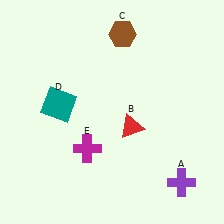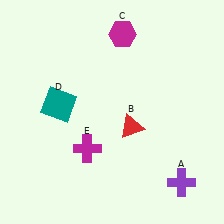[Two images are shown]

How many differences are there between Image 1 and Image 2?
There is 1 difference between the two images.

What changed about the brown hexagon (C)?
In Image 1, C is brown. In Image 2, it changed to magenta.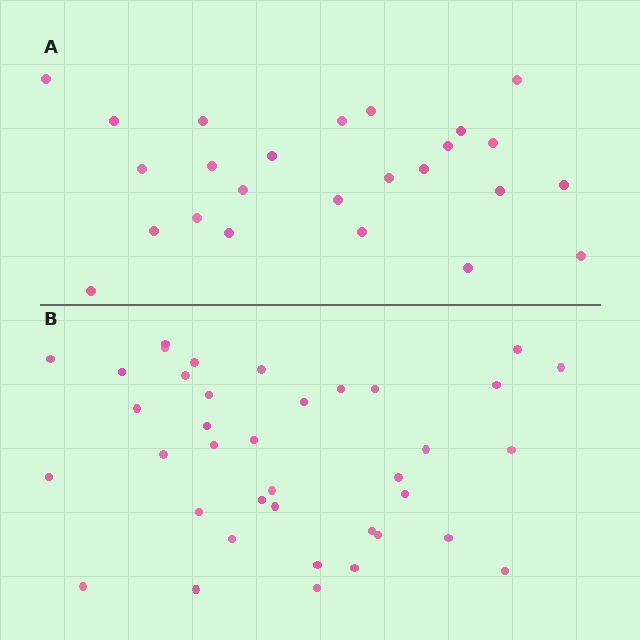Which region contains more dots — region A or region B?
Region B (the bottom region) has more dots.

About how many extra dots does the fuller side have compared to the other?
Region B has approximately 15 more dots than region A.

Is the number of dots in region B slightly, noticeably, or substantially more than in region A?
Region B has substantially more. The ratio is roughly 1.5 to 1.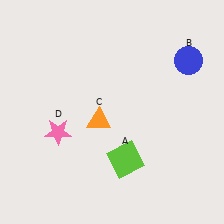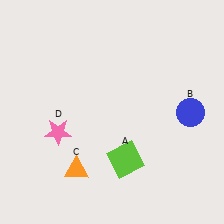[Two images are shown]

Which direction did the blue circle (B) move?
The blue circle (B) moved down.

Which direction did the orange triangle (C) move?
The orange triangle (C) moved down.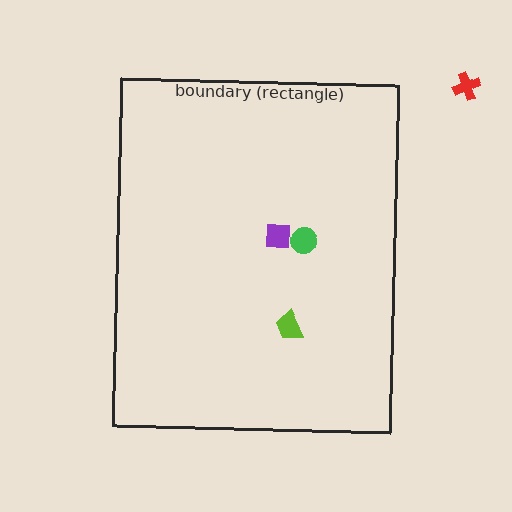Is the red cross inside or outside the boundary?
Outside.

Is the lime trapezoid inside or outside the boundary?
Inside.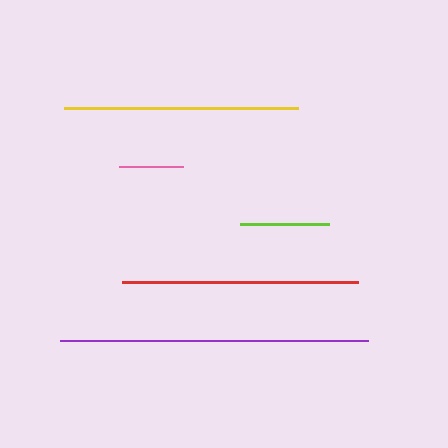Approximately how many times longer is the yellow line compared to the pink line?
The yellow line is approximately 3.7 times the length of the pink line.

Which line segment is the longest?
The purple line is the longest at approximately 308 pixels.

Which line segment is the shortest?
The pink line is the shortest at approximately 64 pixels.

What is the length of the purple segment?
The purple segment is approximately 308 pixels long.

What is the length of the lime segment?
The lime segment is approximately 90 pixels long.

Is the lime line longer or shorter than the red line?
The red line is longer than the lime line.